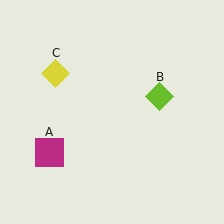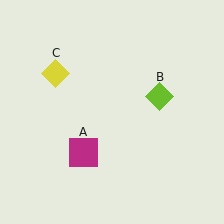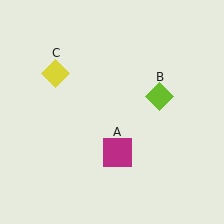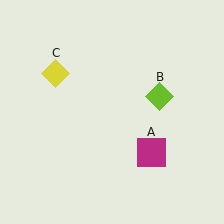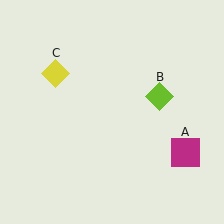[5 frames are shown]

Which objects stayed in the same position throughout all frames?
Lime diamond (object B) and yellow diamond (object C) remained stationary.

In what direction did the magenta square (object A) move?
The magenta square (object A) moved right.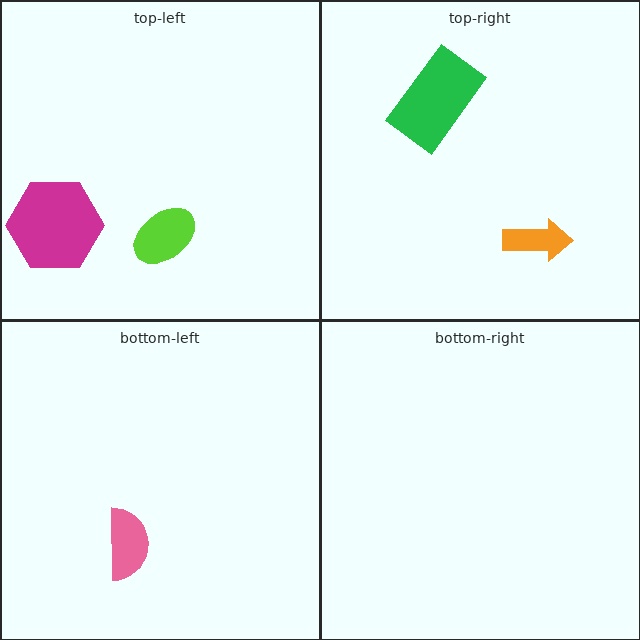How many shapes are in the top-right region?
2.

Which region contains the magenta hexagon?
The top-left region.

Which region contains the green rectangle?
The top-right region.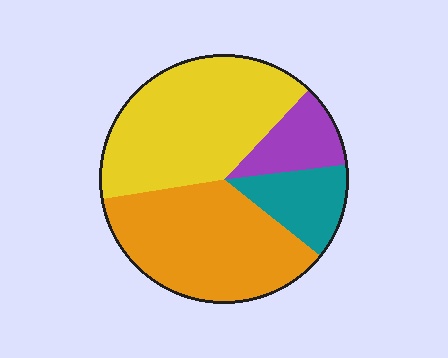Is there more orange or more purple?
Orange.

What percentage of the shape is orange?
Orange takes up about three eighths (3/8) of the shape.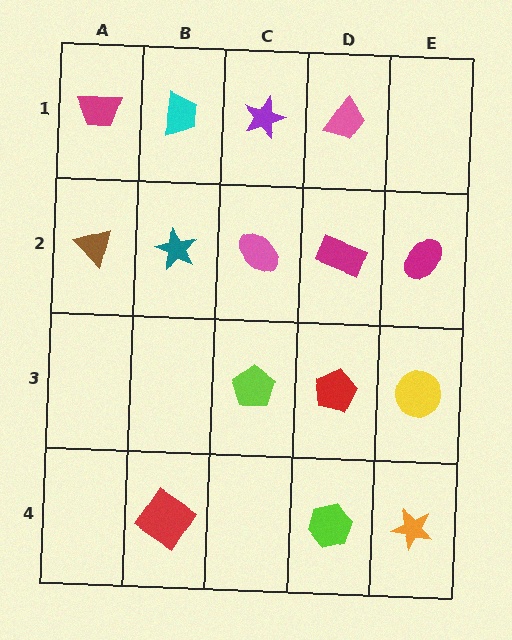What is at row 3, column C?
A lime pentagon.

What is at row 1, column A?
A magenta trapezoid.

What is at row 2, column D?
A magenta rectangle.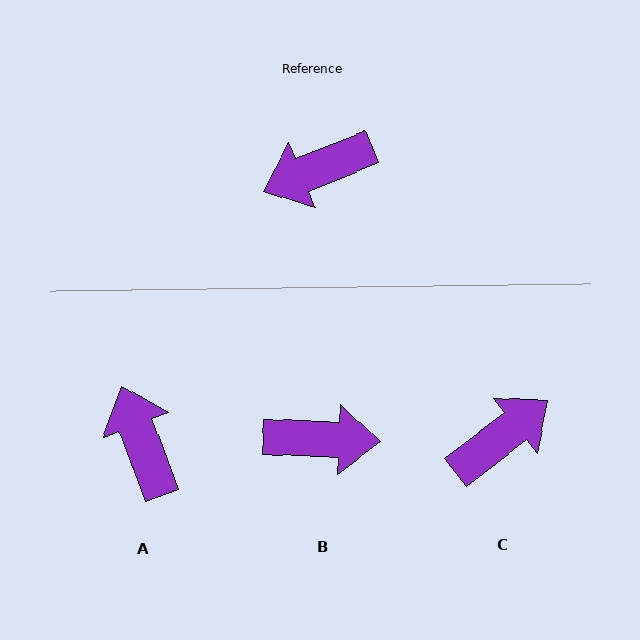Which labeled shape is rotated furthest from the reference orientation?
C, about 164 degrees away.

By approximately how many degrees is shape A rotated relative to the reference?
Approximately 92 degrees clockwise.